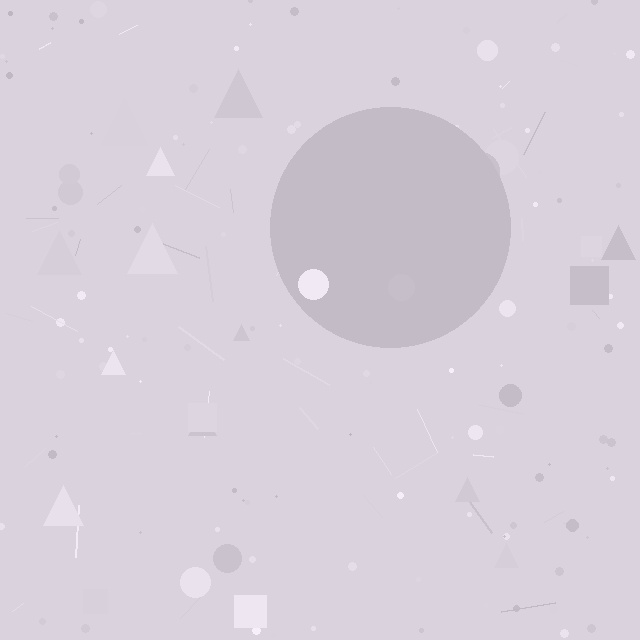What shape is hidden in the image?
A circle is hidden in the image.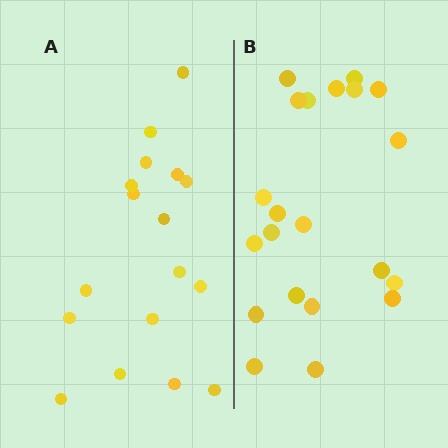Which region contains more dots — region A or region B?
Region B (the right region) has more dots.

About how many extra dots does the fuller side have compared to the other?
Region B has about 4 more dots than region A.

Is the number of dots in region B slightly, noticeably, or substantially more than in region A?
Region B has only slightly more — the two regions are fairly close. The ratio is roughly 1.2 to 1.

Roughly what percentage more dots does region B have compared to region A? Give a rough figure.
About 25% more.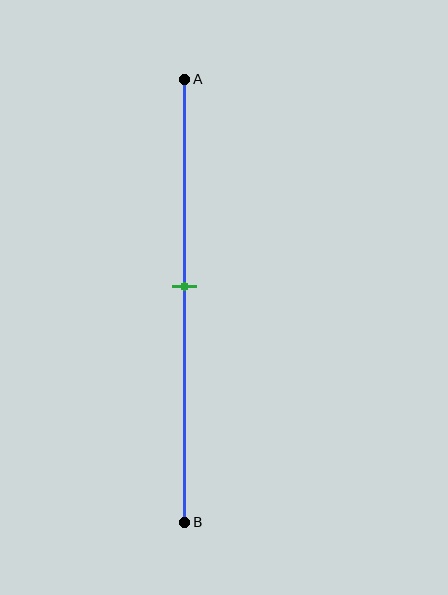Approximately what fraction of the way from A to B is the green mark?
The green mark is approximately 45% of the way from A to B.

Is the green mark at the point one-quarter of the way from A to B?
No, the mark is at about 45% from A, not at the 25% one-quarter point.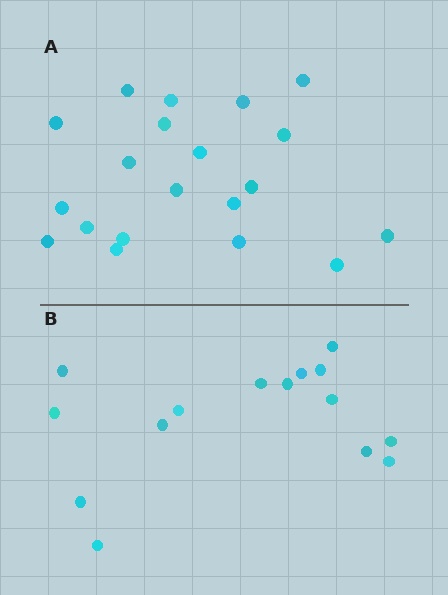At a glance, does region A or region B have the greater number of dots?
Region A (the top region) has more dots.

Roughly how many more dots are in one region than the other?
Region A has about 5 more dots than region B.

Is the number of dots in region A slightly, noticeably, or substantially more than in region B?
Region A has noticeably more, but not dramatically so. The ratio is roughly 1.3 to 1.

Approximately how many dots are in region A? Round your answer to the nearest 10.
About 20 dots.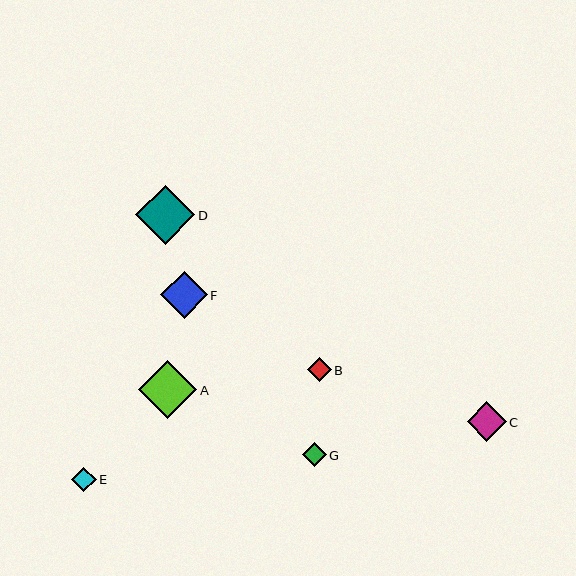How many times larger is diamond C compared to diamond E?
Diamond C is approximately 1.6 times the size of diamond E.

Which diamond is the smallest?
Diamond B is the smallest with a size of approximately 24 pixels.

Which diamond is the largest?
Diamond D is the largest with a size of approximately 59 pixels.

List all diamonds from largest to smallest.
From largest to smallest: D, A, F, C, E, G, B.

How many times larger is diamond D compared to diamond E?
Diamond D is approximately 2.4 times the size of diamond E.